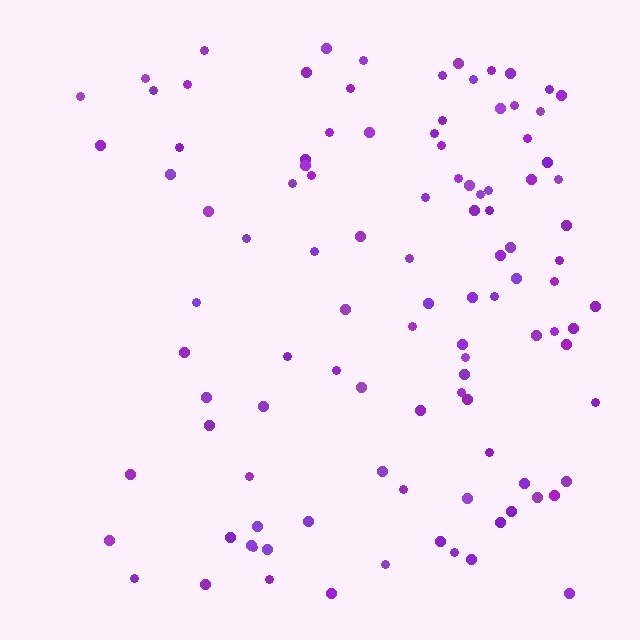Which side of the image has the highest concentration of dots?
The right.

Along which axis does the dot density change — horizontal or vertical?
Horizontal.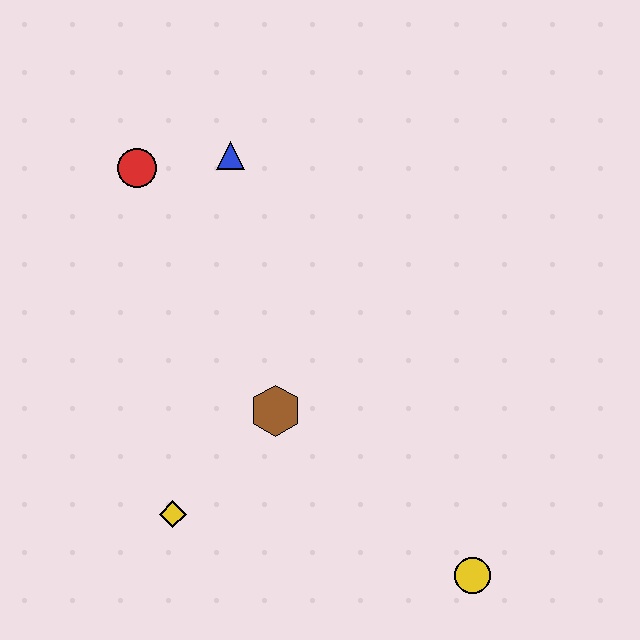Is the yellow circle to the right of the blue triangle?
Yes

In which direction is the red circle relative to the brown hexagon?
The red circle is above the brown hexagon.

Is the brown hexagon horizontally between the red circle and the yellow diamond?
No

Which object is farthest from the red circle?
The yellow circle is farthest from the red circle.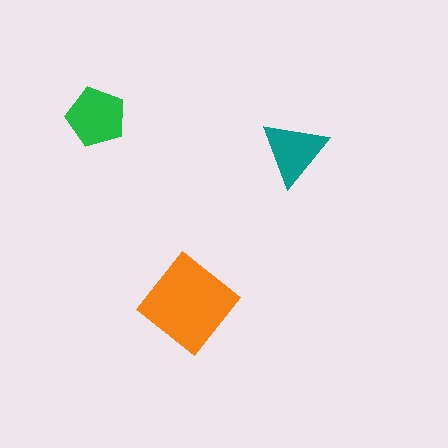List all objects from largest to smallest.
The orange diamond, the green pentagon, the teal triangle.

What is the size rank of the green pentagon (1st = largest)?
2nd.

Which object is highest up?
The green pentagon is topmost.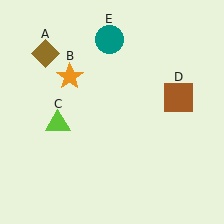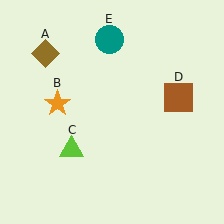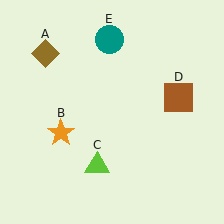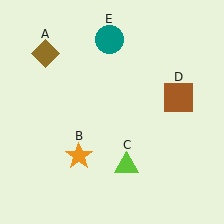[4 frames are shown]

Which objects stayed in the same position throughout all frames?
Brown diamond (object A) and brown square (object D) and teal circle (object E) remained stationary.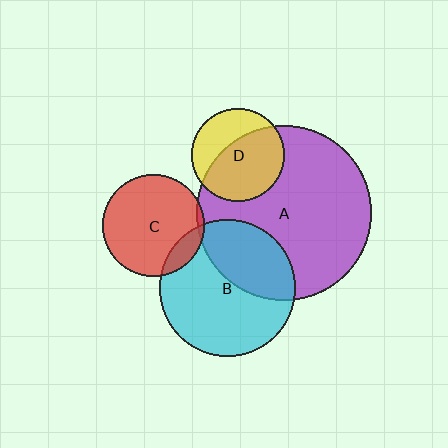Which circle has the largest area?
Circle A (purple).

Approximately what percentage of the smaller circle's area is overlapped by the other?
Approximately 5%.